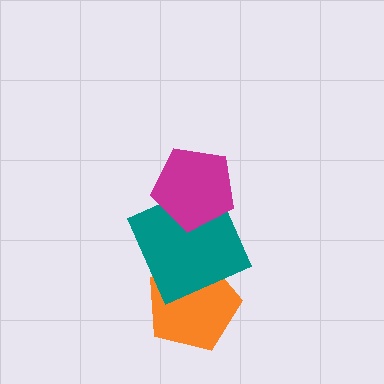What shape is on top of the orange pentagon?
The teal square is on top of the orange pentagon.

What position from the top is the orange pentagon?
The orange pentagon is 3rd from the top.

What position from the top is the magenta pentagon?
The magenta pentagon is 1st from the top.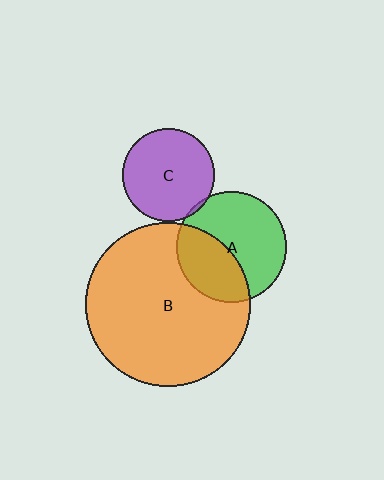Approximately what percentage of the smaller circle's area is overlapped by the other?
Approximately 5%.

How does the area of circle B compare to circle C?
Approximately 3.2 times.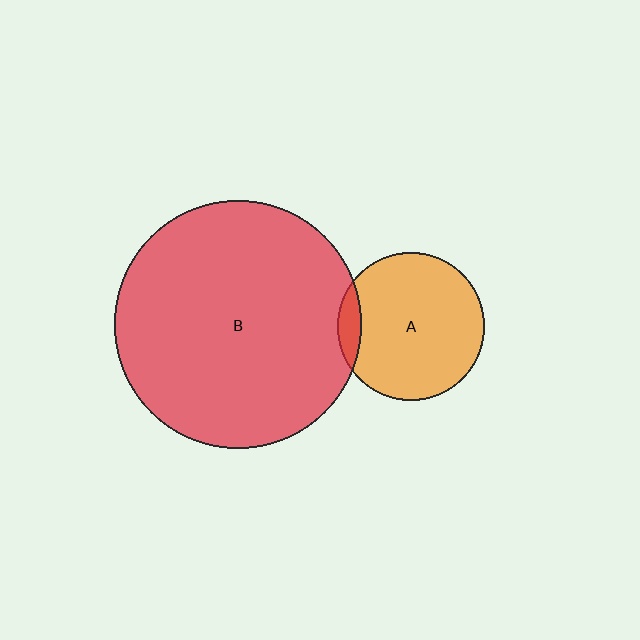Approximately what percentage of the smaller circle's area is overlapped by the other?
Approximately 10%.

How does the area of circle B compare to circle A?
Approximately 2.8 times.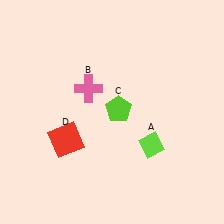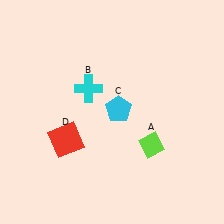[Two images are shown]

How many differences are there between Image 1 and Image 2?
There are 2 differences between the two images.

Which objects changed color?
B changed from pink to cyan. C changed from lime to cyan.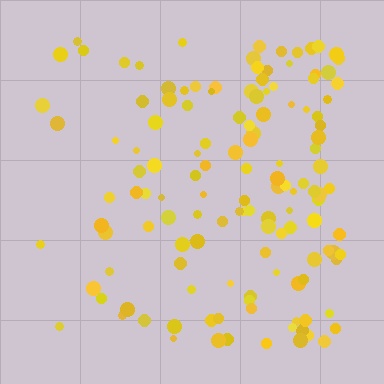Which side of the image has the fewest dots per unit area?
The left.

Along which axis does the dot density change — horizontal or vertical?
Horizontal.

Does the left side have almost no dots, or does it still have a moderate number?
Still a moderate number, just noticeably fewer than the right.